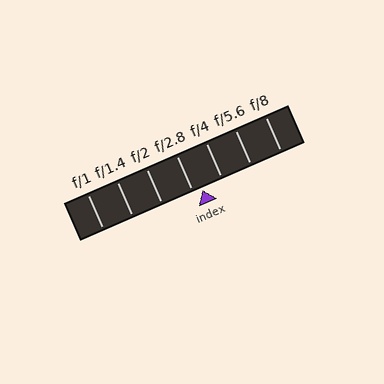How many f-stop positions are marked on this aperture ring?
There are 7 f-stop positions marked.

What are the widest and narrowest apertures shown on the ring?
The widest aperture shown is f/1 and the narrowest is f/8.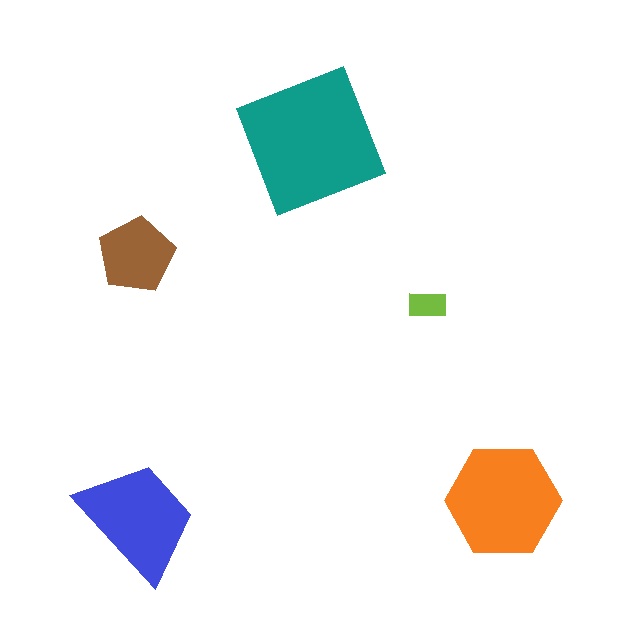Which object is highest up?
The teal square is topmost.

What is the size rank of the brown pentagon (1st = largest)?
4th.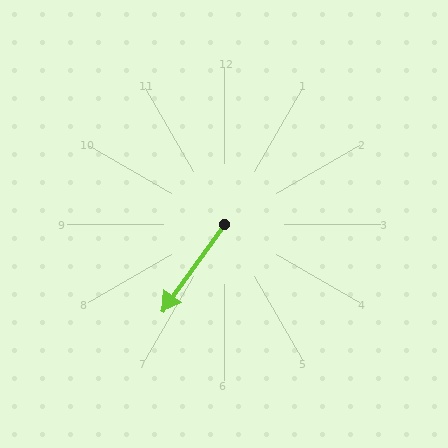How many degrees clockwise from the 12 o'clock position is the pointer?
Approximately 216 degrees.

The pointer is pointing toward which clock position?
Roughly 7 o'clock.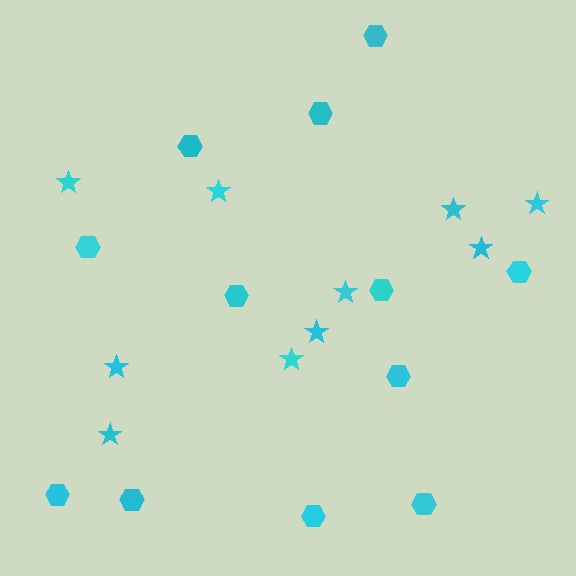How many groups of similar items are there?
There are 2 groups: one group of hexagons (12) and one group of stars (10).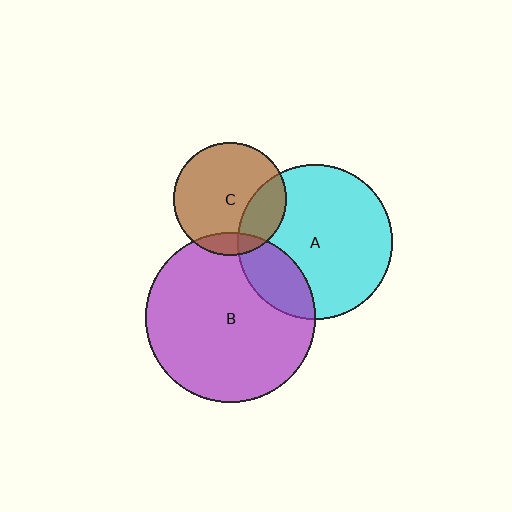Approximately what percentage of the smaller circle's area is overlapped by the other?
Approximately 25%.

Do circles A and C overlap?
Yes.